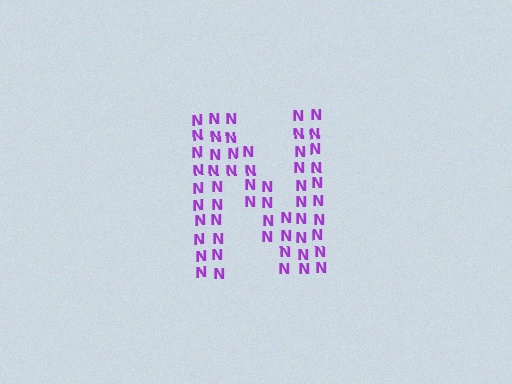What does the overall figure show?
The overall figure shows the letter N.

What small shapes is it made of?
It is made of small letter N's.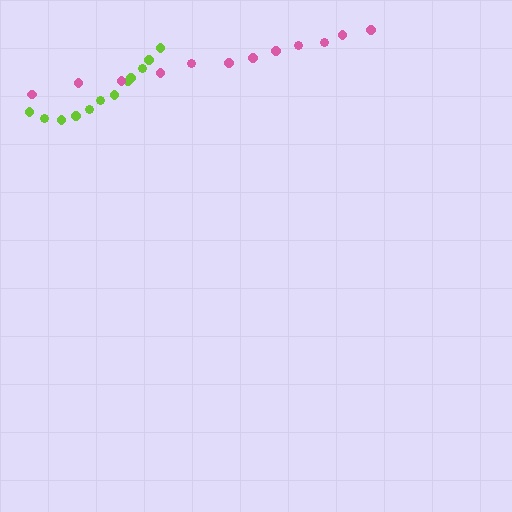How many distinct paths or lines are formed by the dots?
There are 2 distinct paths.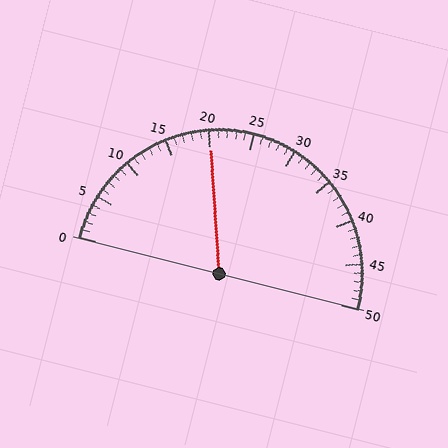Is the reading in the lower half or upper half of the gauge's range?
The reading is in the lower half of the range (0 to 50).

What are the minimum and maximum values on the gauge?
The gauge ranges from 0 to 50.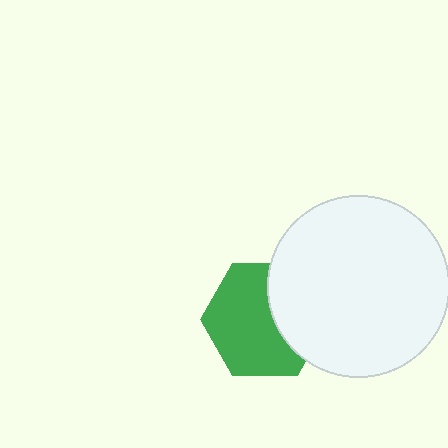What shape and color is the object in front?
The object in front is a white circle.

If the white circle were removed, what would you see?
You would see the complete green hexagon.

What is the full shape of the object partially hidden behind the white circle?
The partially hidden object is a green hexagon.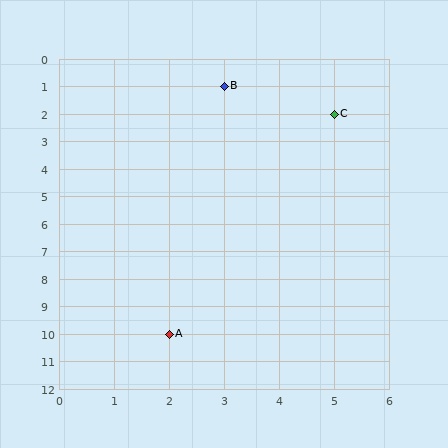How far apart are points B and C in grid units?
Points B and C are 2 columns and 1 row apart (about 2.2 grid units diagonally).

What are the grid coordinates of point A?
Point A is at grid coordinates (2, 10).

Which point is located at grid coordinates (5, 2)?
Point C is at (5, 2).